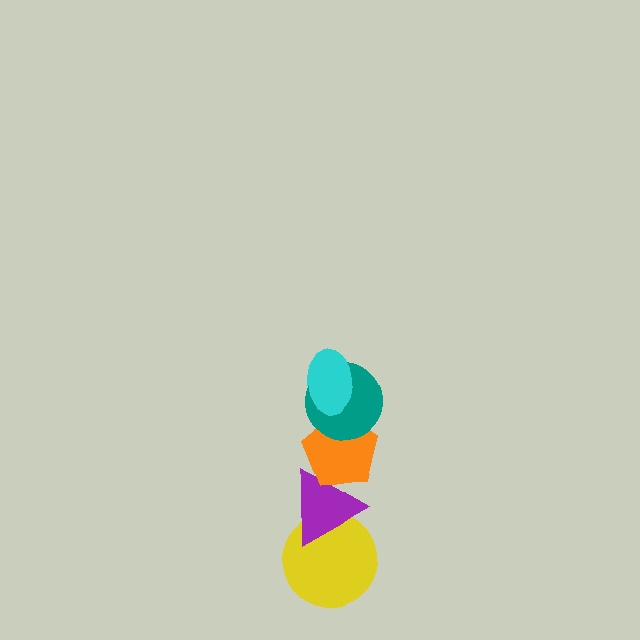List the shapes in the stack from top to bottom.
From top to bottom: the cyan ellipse, the teal circle, the orange pentagon, the purple triangle, the yellow circle.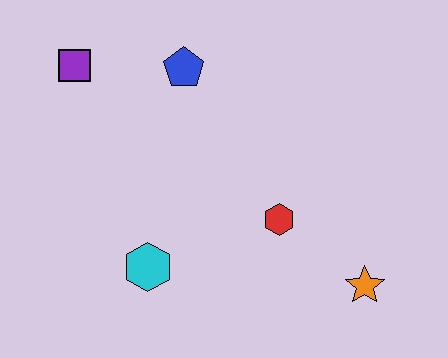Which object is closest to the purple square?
The blue pentagon is closest to the purple square.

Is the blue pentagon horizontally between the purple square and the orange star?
Yes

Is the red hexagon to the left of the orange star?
Yes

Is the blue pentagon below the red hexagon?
No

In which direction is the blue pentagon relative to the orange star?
The blue pentagon is above the orange star.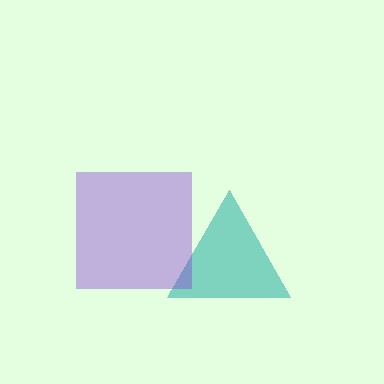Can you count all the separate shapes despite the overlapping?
Yes, there are 2 separate shapes.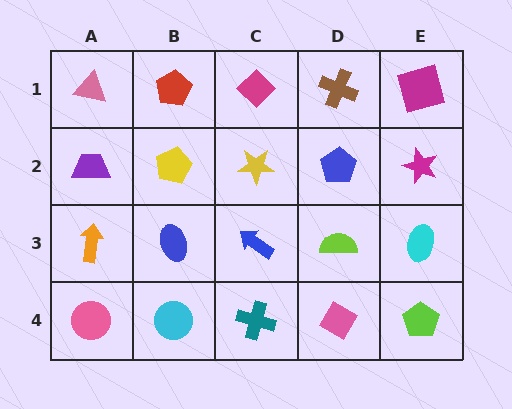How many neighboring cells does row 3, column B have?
4.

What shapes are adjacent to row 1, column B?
A yellow pentagon (row 2, column B), a pink triangle (row 1, column A), a magenta diamond (row 1, column C).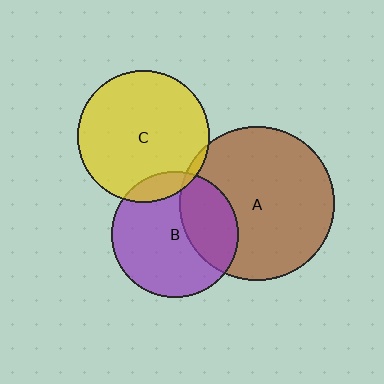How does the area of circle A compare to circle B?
Approximately 1.5 times.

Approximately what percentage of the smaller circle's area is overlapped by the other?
Approximately 30%.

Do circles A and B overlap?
Yes.